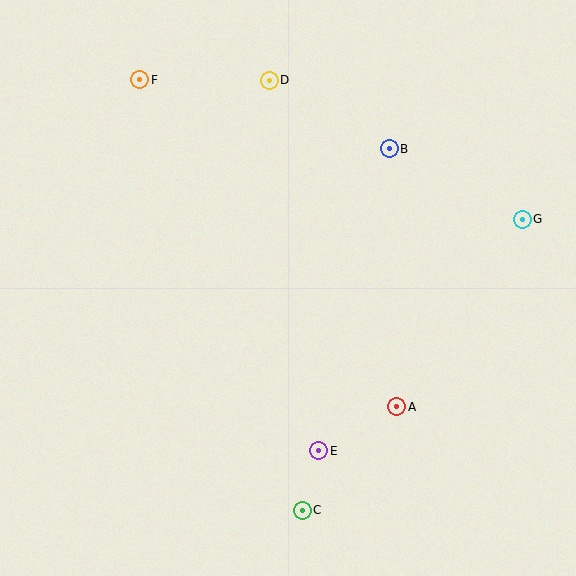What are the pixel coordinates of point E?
Point E is at (319, 451).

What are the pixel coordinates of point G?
Point G is at (522, 219).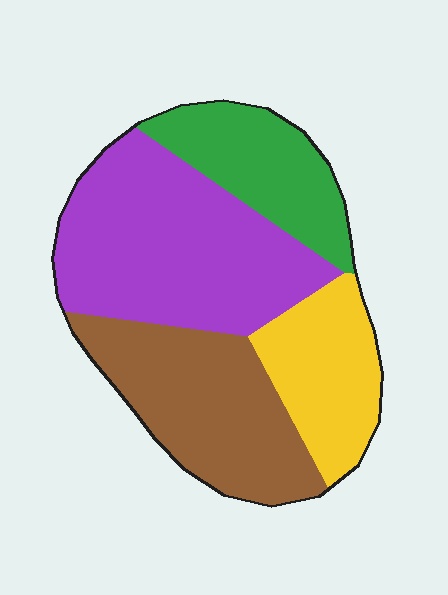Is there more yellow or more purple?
Purple.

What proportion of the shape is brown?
Brown covers roughly 25% of the shape.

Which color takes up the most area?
Purple, at roughly 40%.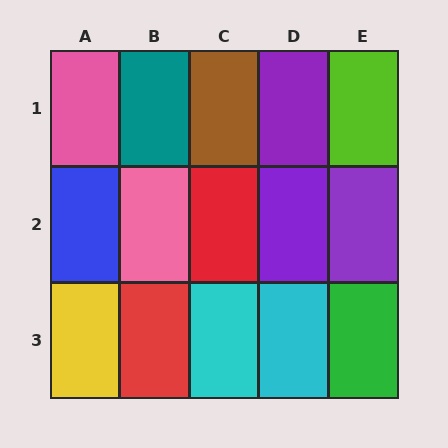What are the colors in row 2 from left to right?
Blue, pink, red, purple, purple.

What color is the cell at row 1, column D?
Purple.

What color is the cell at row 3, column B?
Red.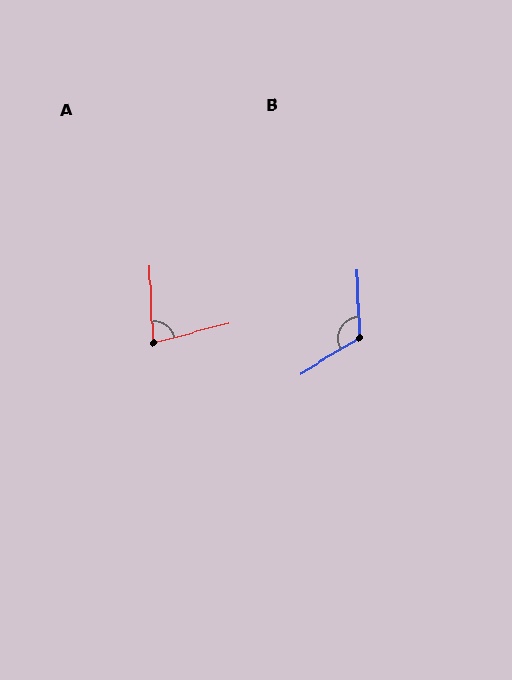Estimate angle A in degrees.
Approximately 77 degrees.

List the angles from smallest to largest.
A (77°), B (120°).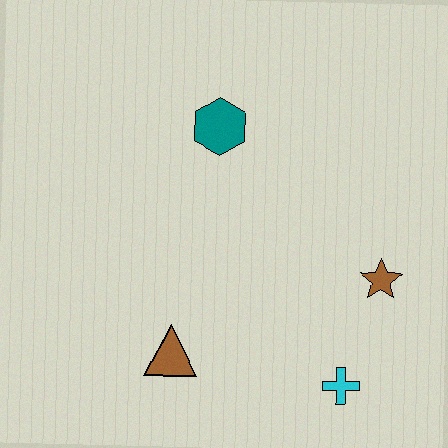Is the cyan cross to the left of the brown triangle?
No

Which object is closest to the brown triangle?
The cyan cross is closest to the brown triangle.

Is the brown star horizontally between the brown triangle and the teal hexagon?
No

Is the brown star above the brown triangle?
Yes